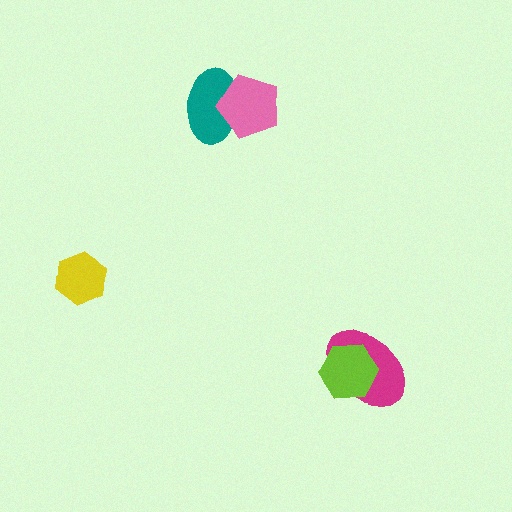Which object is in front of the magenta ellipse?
The lime hexagon is in front of the magenta ellipse.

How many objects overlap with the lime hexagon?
1 object overlaps with the lime hexagon.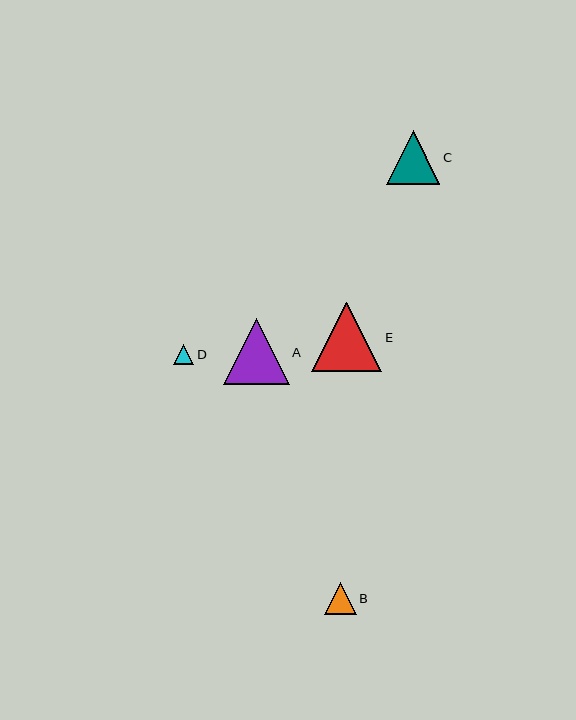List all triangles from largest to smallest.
From largest to smallest: E, A, C, B, D.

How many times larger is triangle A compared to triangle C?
Triangle A is approximately 1.2 times the size of triangle C.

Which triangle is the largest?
Triangle E is the largest with a size of approximately 70 pixels.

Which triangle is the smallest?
Triangle D is the smallest with a size of approximately 20 pixels.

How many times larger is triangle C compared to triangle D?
Triangle C is approximately 2.6 times the size of triangle D.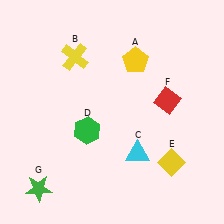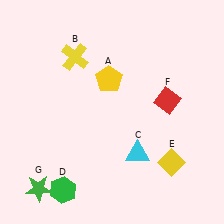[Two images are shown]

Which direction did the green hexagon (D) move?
The green hexagon (D) moved down.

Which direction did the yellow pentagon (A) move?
The yellow pentagon (A) moved left.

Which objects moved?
The objects that moved are: the yellow pentagon (A), the green hexagon (D).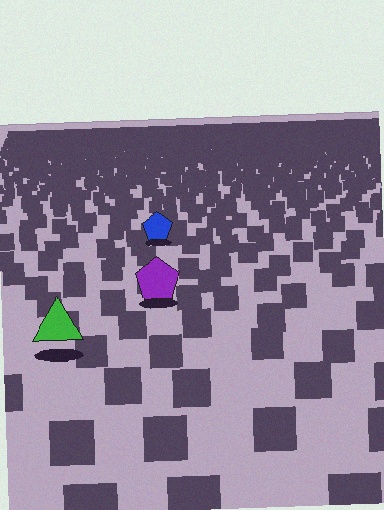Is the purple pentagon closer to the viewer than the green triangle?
No. The green triangle is closer — you can tell from the texture gradient: the ground texture is coarser near it.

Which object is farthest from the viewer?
The blue pentagon is farthest from the viewer. It appears smaller and the ground texture around it is denser.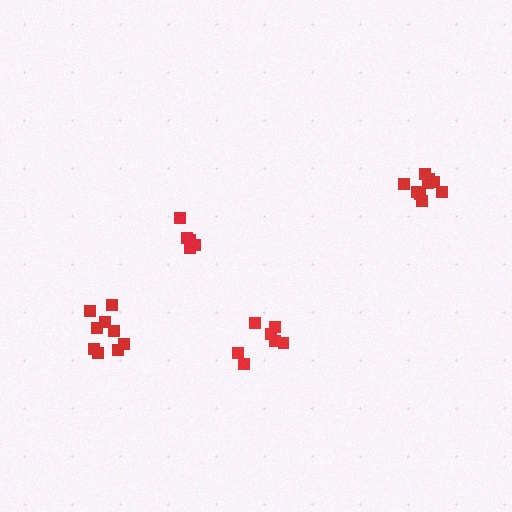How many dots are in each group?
Group 1: 9 dots, Group 2: 7 dots, Group 3: 5 dots, Group 4: 9 dots (30 total).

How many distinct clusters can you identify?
There are 4 distinct clusters.